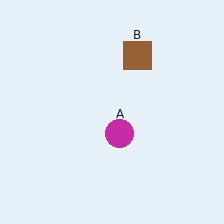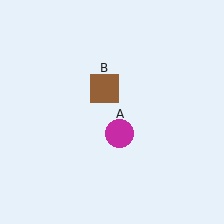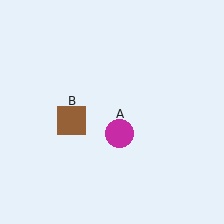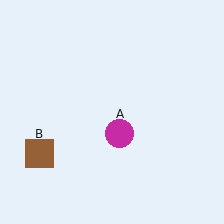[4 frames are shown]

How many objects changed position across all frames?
1 object changed position: brown square (object B).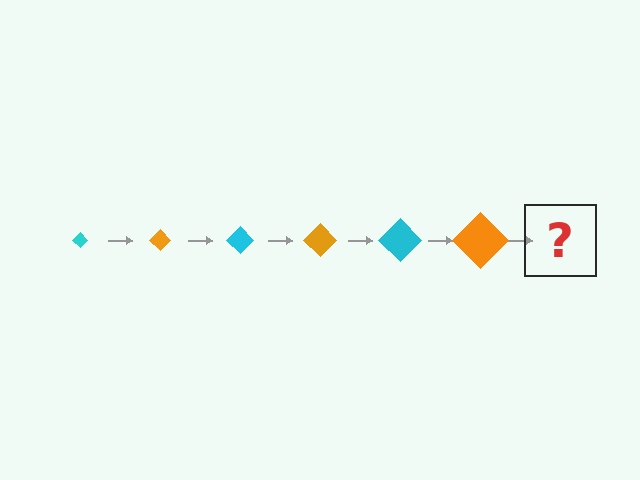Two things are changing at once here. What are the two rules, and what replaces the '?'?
The two rules are that the diamond grows larger each step and the color cycles through cyan and orange. The '?' should be a cyan diamond, larger than the previous one.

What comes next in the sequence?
The next element should be a cyan diamond, larger than the previous one.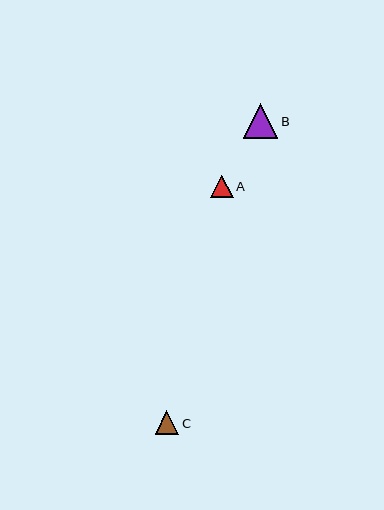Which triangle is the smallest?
Triangle A is the smallest with a size of approximately 22 pixels.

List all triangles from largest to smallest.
From largest to smallest: B, C, A.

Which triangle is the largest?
Triangle B is the largest with a size of approximately 35 pixels.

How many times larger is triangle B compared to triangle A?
Triangle B is approximately 1.5 times the size of triangle A.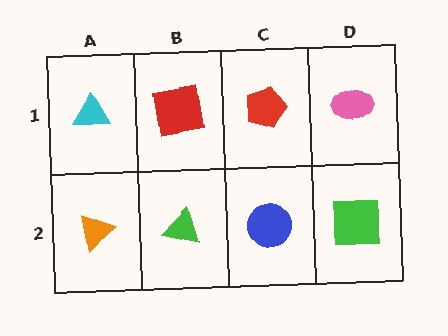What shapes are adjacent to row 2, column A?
A cyan triangle (row 1, column A), a green triangle (row 2, column B).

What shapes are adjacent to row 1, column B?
A green triangle (row 2, column B), a cyan triangle (row 1, column A), a red pentagon (row 1, column C).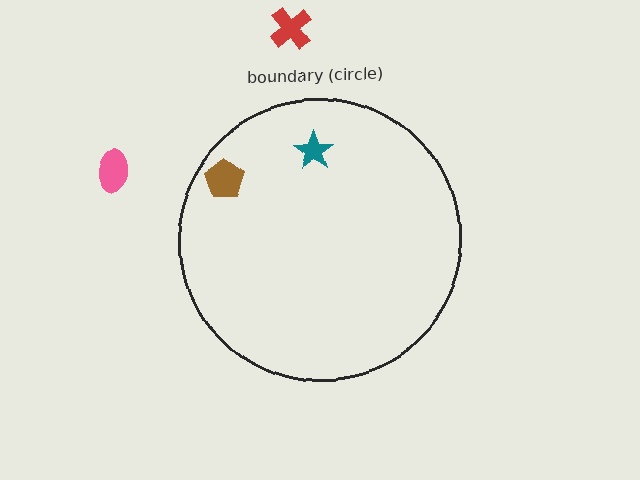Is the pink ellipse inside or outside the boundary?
Outside.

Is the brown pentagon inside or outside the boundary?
Inside.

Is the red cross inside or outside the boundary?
Outside.